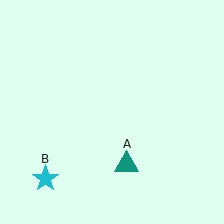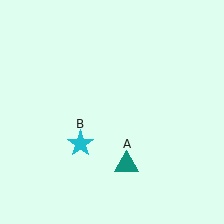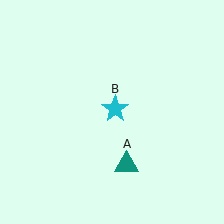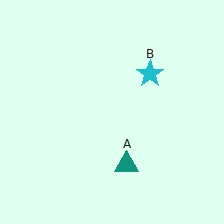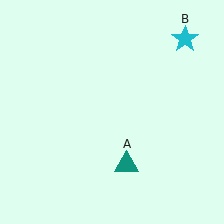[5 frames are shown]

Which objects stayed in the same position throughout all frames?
Teal triangle (object A) remained stationary.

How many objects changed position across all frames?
1 object changed position: cyan star (object B).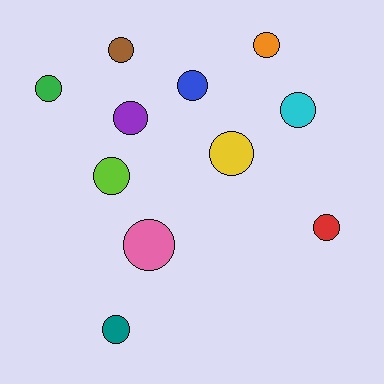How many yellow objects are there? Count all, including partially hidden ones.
There is 1 yellow object.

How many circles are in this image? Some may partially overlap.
There are 11 circles.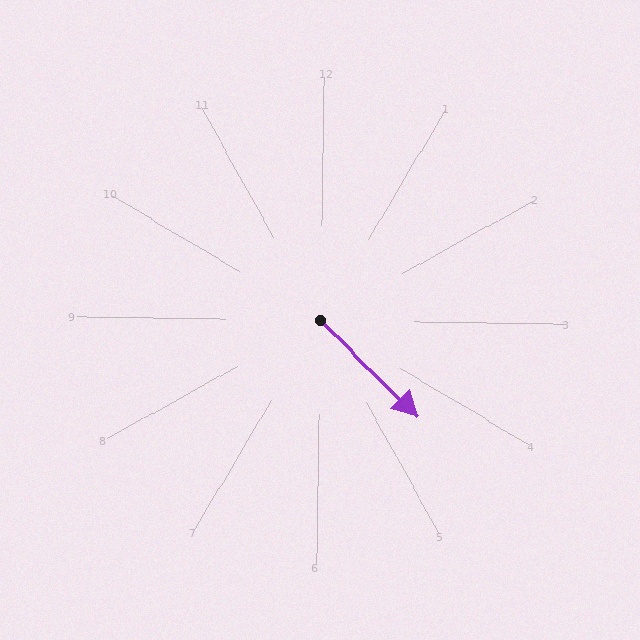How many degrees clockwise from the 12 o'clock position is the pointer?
Approximately 134 degrees.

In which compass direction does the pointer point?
Southeast.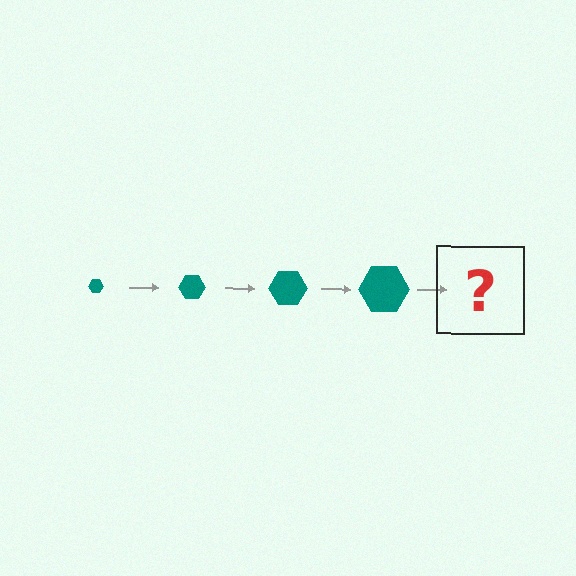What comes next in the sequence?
The next element should be a teal hexagon, larger than the previous one.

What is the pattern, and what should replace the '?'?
The pattern is that the hexagon gets progressively larger each step. The '?' should be a teal hexagon, larger than the previous one.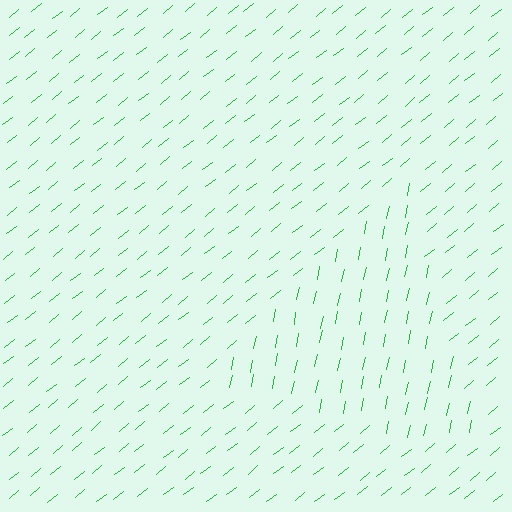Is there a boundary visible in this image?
Yes, there is a texture boundary formed by a change in line orientation.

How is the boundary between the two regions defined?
The boundary is defined purely by a change in line orientation (approximately 40 degrees difference). All lines are the same color and thickness.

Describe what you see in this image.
The image is filled with small green line segments. A triangle region in the image has lines oriented differently from the surrounding lines, creating a visible texture boundary.